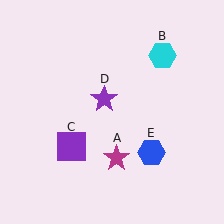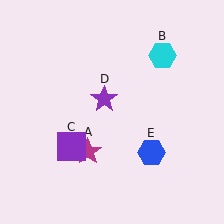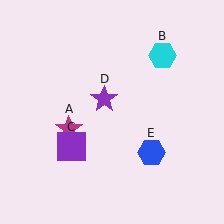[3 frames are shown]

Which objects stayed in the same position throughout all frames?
Cyan hexagon (object B) and purple square (object C) and purple star (object D) and blue hexagon (object E) remained stationary.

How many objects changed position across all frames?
1 object changed position: magenta star (object A).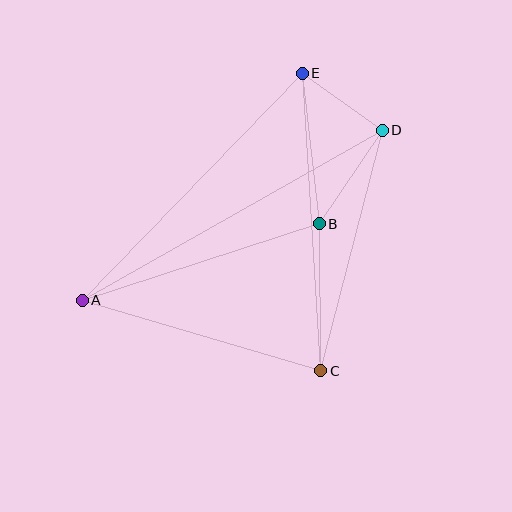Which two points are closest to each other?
Points D and E are closest to each other.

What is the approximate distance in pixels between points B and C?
The distance between B and C is approximately 147 pixels.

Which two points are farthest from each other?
Points A and D are farthest from each other.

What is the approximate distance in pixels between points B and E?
The distance between B and E is approximately 151 pixels.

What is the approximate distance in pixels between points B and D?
The distance between B and D is approximately 113 pixels.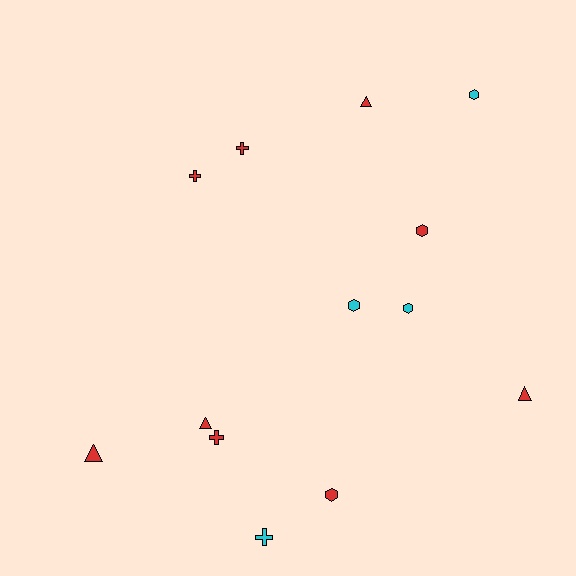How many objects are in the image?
There are 13 objects.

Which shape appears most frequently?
Hexagon, with 5 objects.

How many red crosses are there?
There are 3 red crosses.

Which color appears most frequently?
Red, with 9 objects.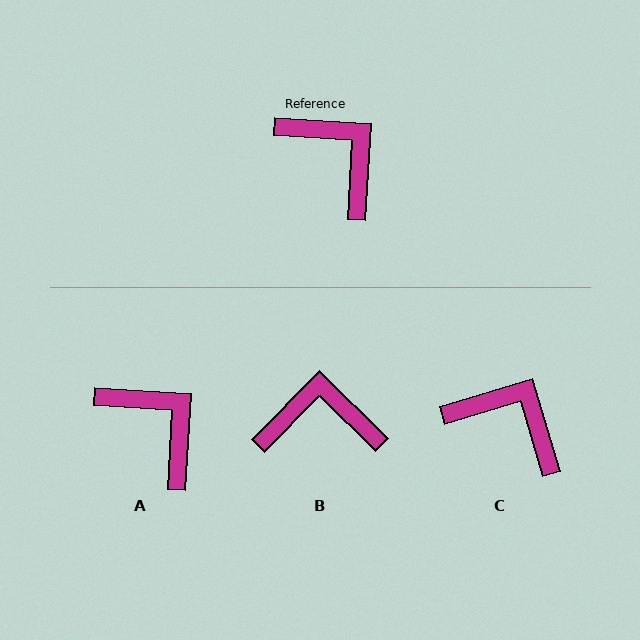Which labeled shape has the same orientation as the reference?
A.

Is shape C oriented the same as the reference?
No, it is off by about 20 degrees.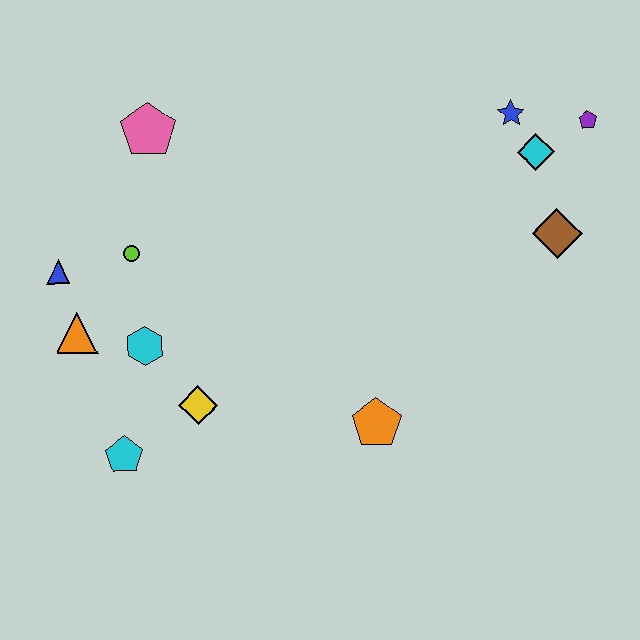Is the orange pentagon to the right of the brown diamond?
No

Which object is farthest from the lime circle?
The purple pentagon is farthest from the lime circle.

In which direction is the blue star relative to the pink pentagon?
The blue star is to the right of the pink pentagon.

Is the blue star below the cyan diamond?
No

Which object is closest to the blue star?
The cyan diamond is closest to the blue star.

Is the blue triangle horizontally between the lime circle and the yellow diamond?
No